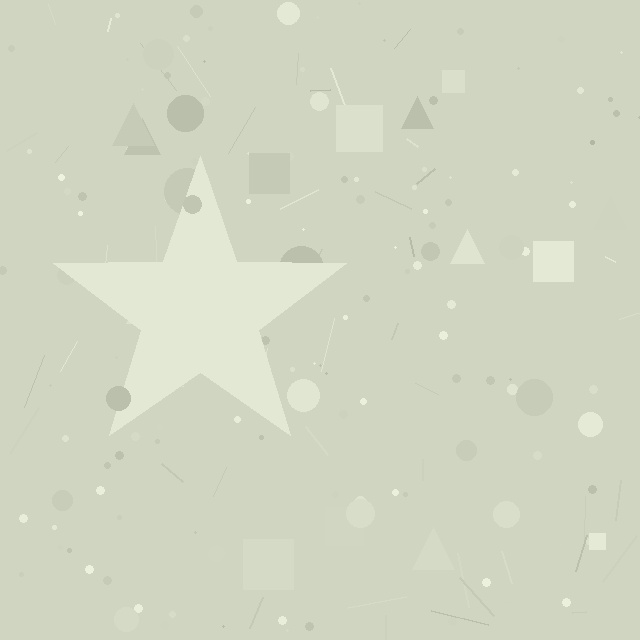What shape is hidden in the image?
A star is hidden in the image.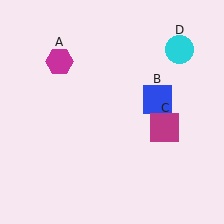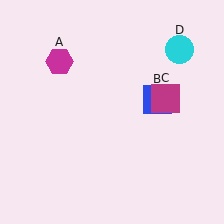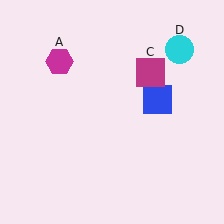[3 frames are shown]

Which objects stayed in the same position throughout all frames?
Magenta hexagon (object A) and blue square (object B) and cyan circle (object D) remained stationary.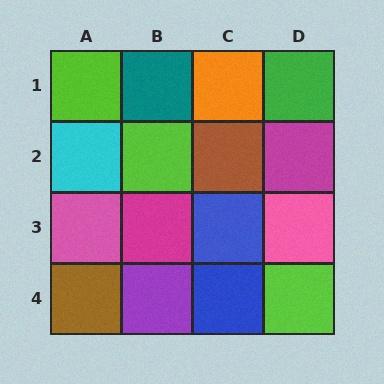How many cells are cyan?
1 cell is cyan.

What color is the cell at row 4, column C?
Blue.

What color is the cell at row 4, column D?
Lime.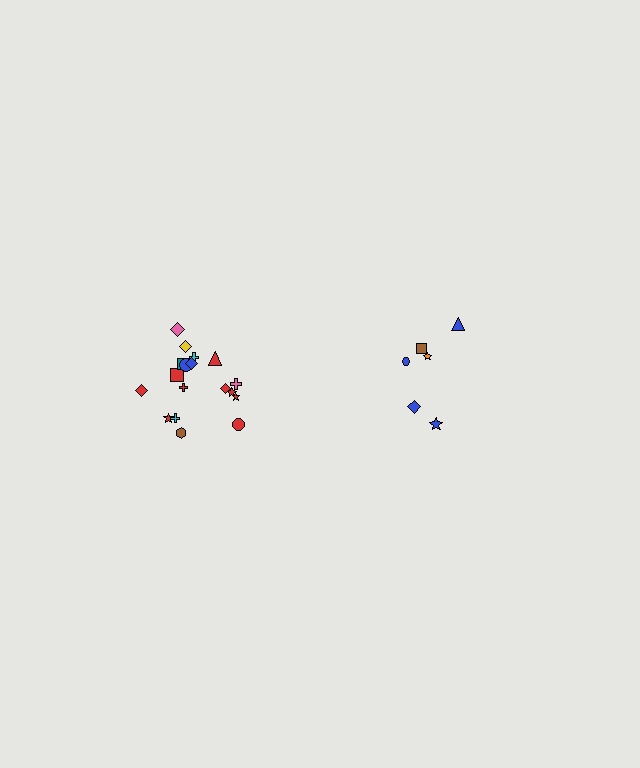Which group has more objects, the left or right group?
The left group.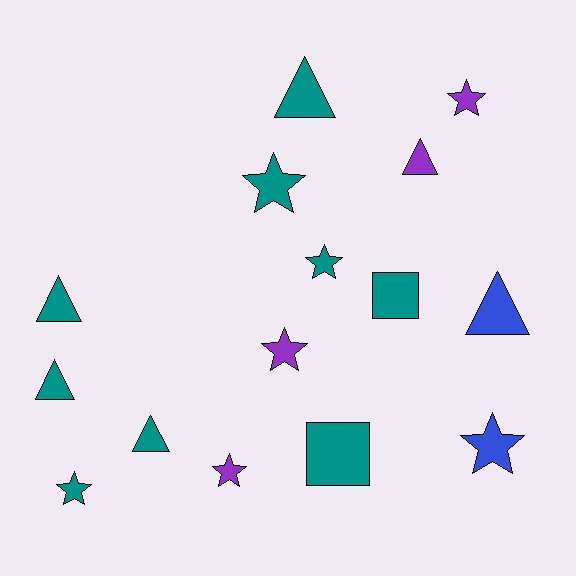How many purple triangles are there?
There is 1 purple triangle.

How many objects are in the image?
There are 15 objects.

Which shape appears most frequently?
Star, with 7 objects.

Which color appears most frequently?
Teal, with 9 objects.